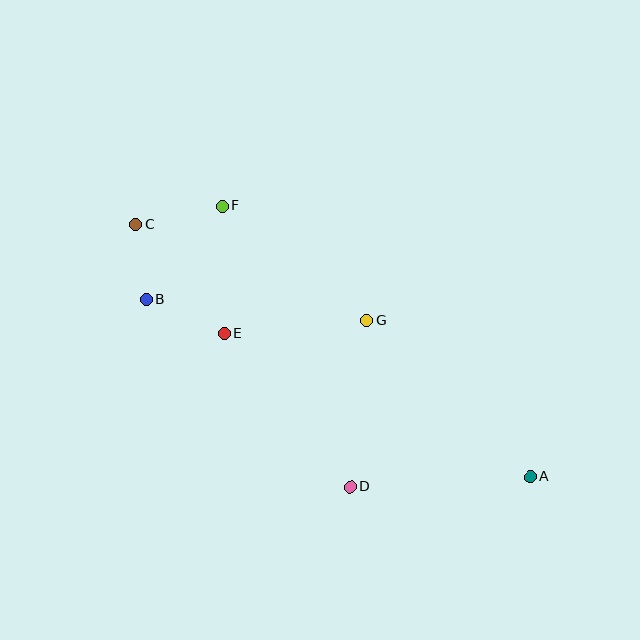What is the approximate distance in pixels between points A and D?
The distance between A and D is approximately 181 pixels.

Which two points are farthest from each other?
Points A and C are farthest from each other.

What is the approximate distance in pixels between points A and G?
The distance between A and G is approximately 226 pixels.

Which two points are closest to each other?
Points B and C are closest to each other.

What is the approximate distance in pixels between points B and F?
The distance between B and F is approximately 120 pixels.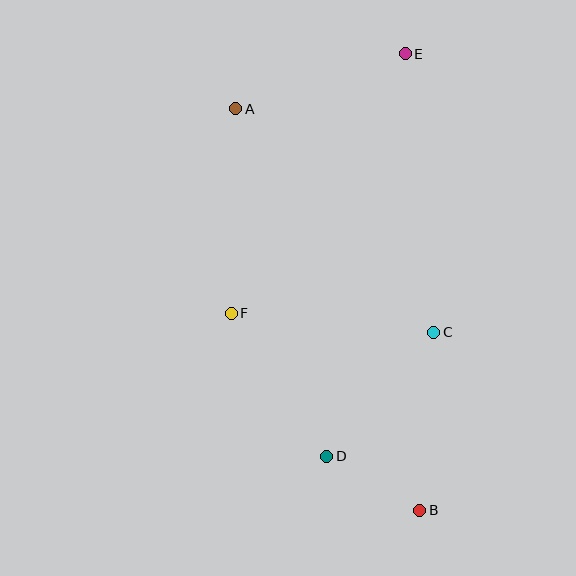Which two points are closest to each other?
Points B and D are closest to each other.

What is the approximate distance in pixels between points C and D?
The distance between C and D is approximately 164 pixels.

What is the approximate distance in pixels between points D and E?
The distance between D and E is approximately 410 pixels.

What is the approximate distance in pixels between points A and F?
The distance between A and F is approximately 205 pixels.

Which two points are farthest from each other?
Points B and E are farthest from each other.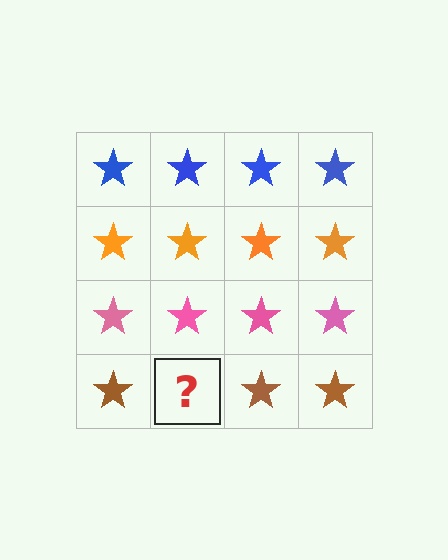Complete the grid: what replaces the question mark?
The question mark should be replaced with a brown star.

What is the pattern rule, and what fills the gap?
The rule is that each row has a consistent color. The gap should be filled with a brown star.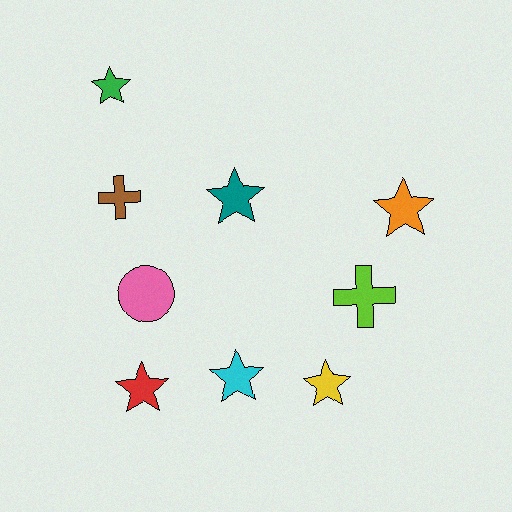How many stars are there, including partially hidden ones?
There are 6 stars.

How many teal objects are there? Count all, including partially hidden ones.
There is 1 teal object.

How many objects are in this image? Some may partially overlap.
There are 9 objects.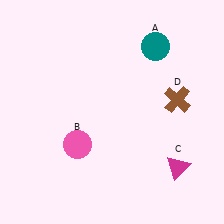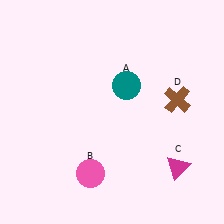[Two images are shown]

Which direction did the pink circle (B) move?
The pink circle (B) moved down.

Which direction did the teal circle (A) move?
The teal circle (A) moved down.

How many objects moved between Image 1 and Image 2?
2 objects moved between the two images.